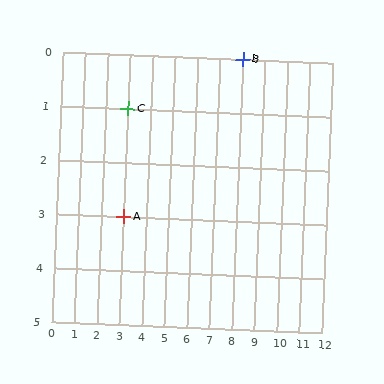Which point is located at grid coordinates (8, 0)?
Point B is at (8, 0).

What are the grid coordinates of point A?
Point A is at grid coordinates (3, 3).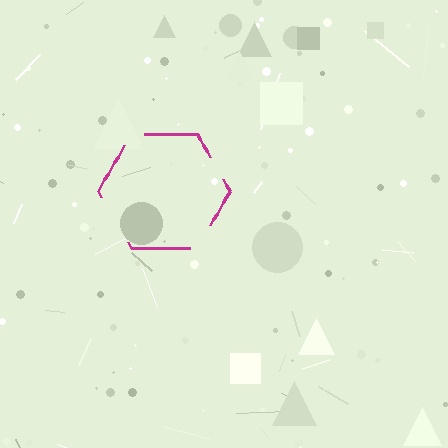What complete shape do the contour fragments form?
The contour fragments form a hexagon.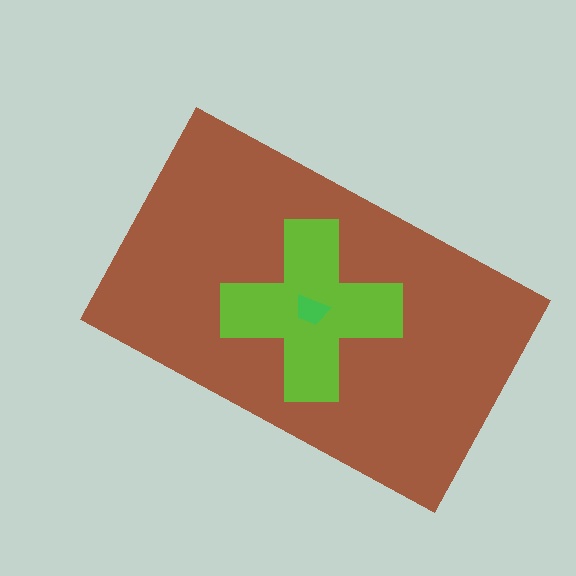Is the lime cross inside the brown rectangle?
Yes.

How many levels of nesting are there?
3.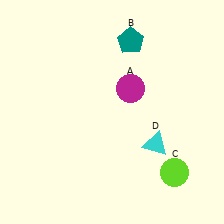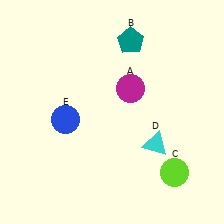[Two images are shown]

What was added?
A blue circle (E) was added in Image 2.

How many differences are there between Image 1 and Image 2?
There is 1 difference between the two images.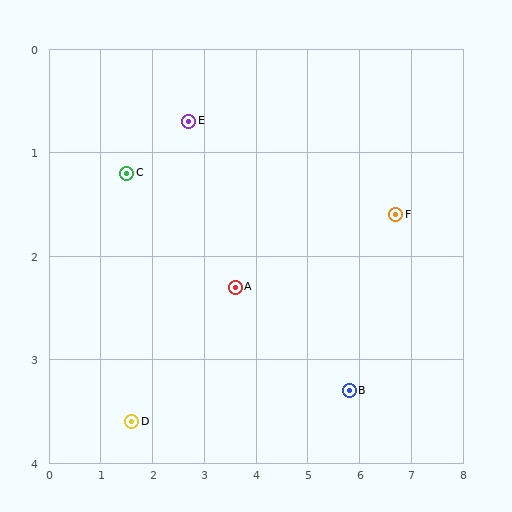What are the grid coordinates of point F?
Point F is at approximately (6.7, 1.6).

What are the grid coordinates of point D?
Point D is at approximately (1.6, 3.6).